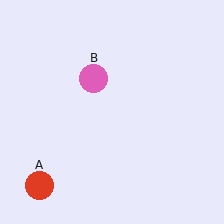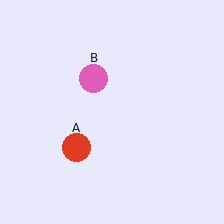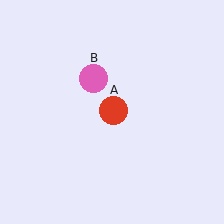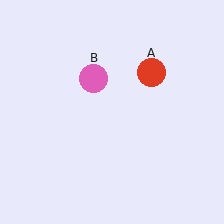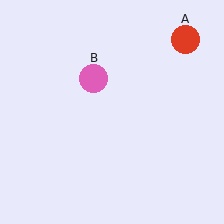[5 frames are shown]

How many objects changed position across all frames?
1 object changed position: red circle (object A).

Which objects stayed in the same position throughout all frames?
Pink circle (object B) remained stationary.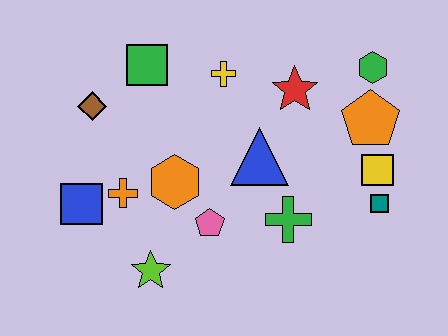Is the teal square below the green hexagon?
Yes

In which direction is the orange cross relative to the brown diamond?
The orange cross is below the brown diamond.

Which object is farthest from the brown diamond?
The teal square is farthest from the brown diamond.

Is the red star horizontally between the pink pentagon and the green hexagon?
Yes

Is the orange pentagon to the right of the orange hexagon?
Yes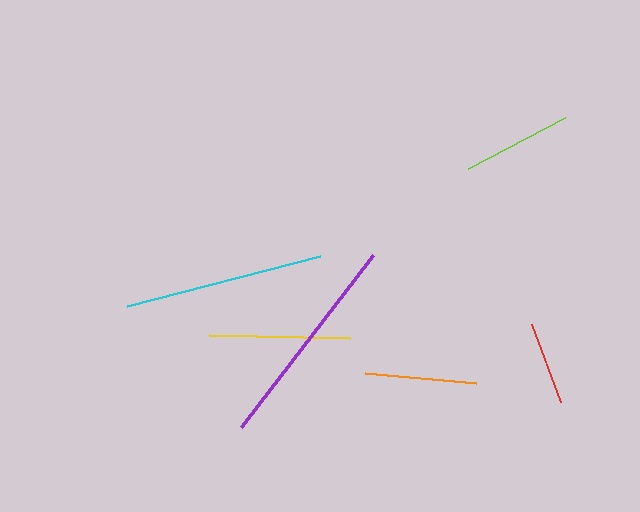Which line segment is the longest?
The purple line is the longest at approximately 217 pixels.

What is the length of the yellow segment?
The yellow segment is approximately 141 pixels long.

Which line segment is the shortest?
The red line is the shortest at approximately 83 pixels.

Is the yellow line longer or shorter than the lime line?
The yellow line is longer than the lime line.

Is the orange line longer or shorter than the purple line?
The purple line is longer than the orange line.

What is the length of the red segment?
The red segment is approximately 83 pixels long.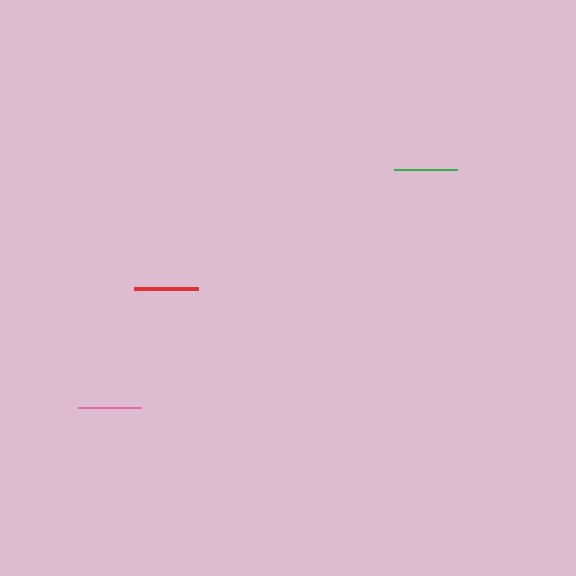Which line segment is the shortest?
The pink line is the shortest at approximately 63 pixels.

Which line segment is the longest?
The red line is the longest at approximately 64 pixels.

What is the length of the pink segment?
The pink segment is approximately 63 pixels long.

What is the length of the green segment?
The green segment is approximately 63 pixels long.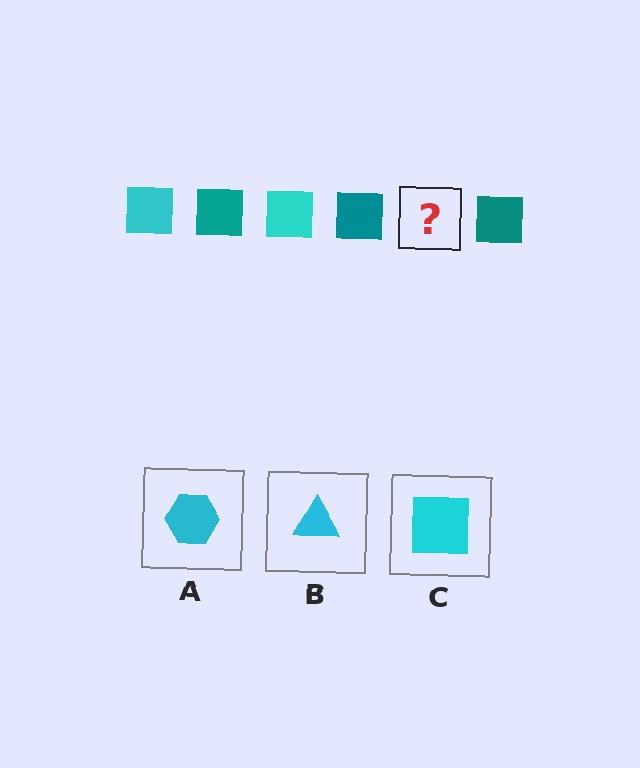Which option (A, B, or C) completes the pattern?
C.